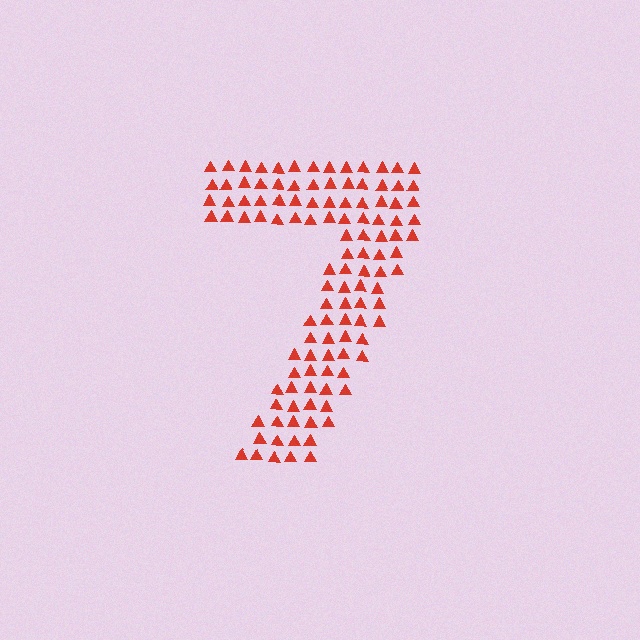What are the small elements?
The small elements are triangles.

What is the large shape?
The large shape is the digit 7.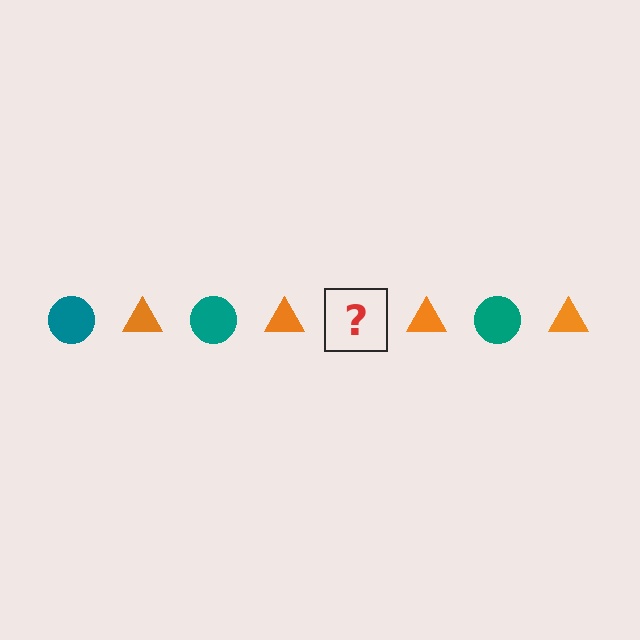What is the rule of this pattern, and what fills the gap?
The rule is that the pattern alternates between teal circle and orange triangle. The gap should be filled with a teal circle.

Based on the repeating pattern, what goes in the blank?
The blank should be a teal circle.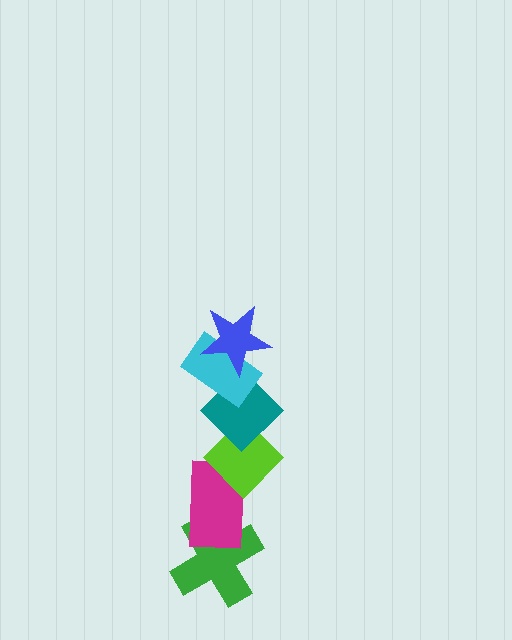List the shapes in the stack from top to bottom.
From top to bottom: the blue star, the cyan rectangle, the teal diamond, the lime diamond, the magenta rectangle, the green cross.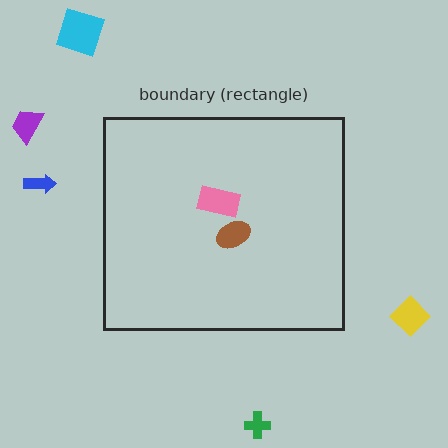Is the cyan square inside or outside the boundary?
Outside.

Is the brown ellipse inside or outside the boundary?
Inside.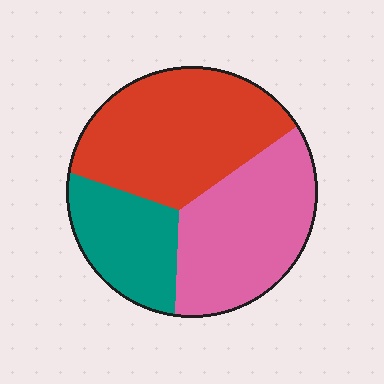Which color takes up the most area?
Red, at roughly 40%.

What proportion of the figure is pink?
Pink covers roughly 35% of the figure.